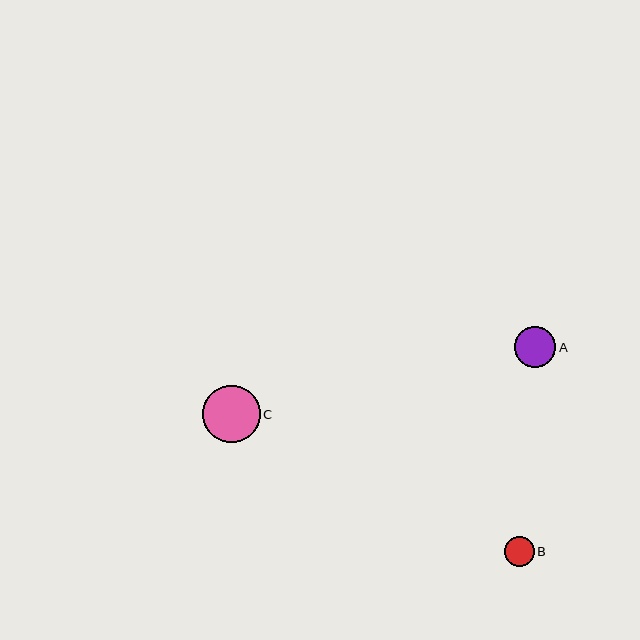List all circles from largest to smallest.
From largest to smallest: C, A, B.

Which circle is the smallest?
Circle B is the smallest with a size of approximately 30 pixels.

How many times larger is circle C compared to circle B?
Circle C is approximately 1.9 times the size of circle B.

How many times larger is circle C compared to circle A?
Circle C is approximately 1.4 times the size of circle A.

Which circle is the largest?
Circle C is the largest with a size of approximately 58 pixels.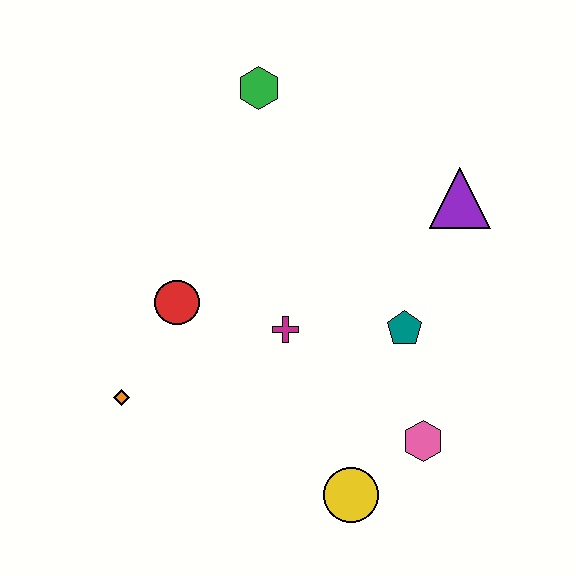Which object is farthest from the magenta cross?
The green hexagon is farthest from the magenta cross.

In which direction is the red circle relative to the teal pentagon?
The red circle is to the left of the teal pentagon.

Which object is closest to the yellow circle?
The pink hexagon is closest to the yellow circle.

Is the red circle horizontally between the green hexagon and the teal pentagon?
No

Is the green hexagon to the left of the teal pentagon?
Yes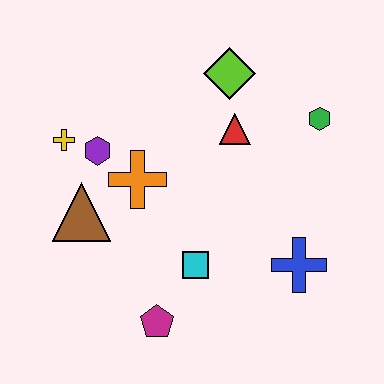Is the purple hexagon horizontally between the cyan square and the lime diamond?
No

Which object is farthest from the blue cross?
The yellow cross is farthest from the blue cross.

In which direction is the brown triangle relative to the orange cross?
The brown triangle is to the left of the orange cross.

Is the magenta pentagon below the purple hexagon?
Yes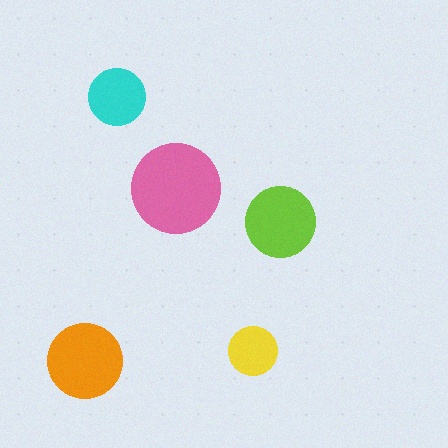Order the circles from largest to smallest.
the pink one, the orange one, the lime one, the cyan one, the yellow one.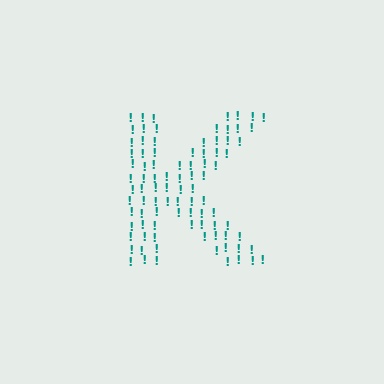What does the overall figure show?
The overall figure shows the letter K.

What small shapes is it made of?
It is made of small exclamation marks.